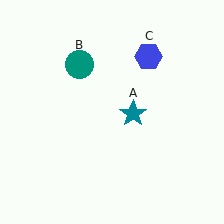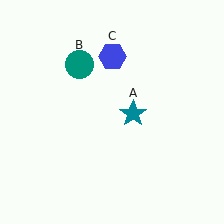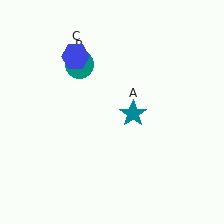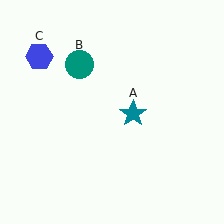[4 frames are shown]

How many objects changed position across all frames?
1 object changed position: blue hexagon (object C).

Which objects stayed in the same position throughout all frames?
Teal star (object A) and teal circle (object B) remained stationary.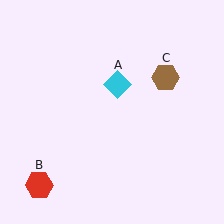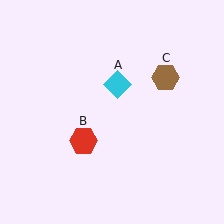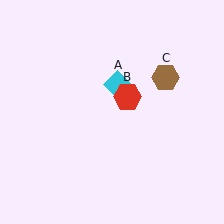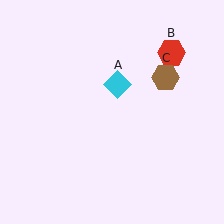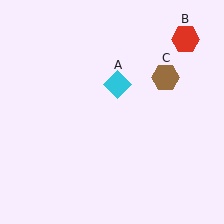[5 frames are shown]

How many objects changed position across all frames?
1 object changed position: red hexagon (object B).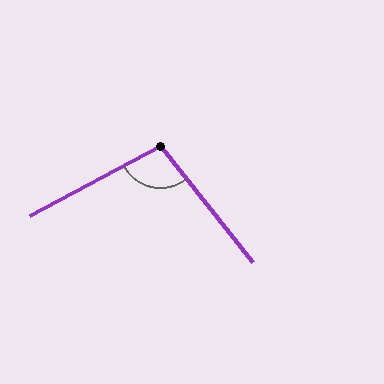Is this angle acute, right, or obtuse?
It is obtuse.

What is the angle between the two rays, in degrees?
Approximately 100 degrees.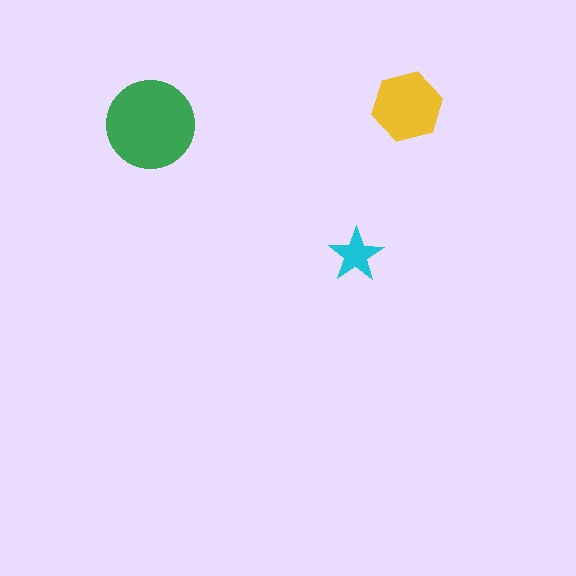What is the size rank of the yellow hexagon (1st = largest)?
2nd.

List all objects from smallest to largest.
The cyan star, the yellow hexagon, the green circle.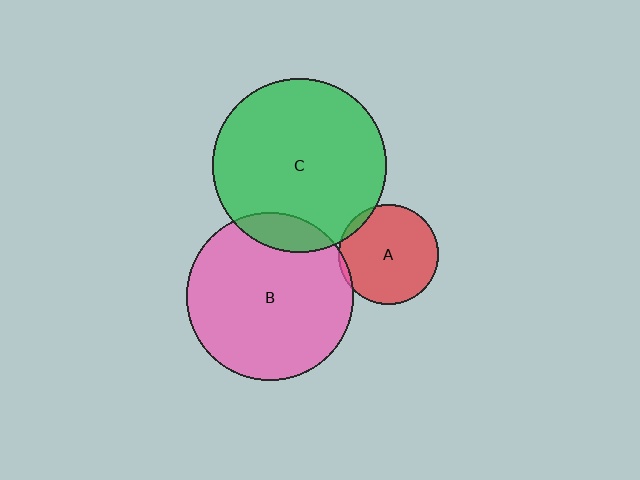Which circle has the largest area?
Circle C (green).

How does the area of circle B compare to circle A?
Approximately 2.8 times.